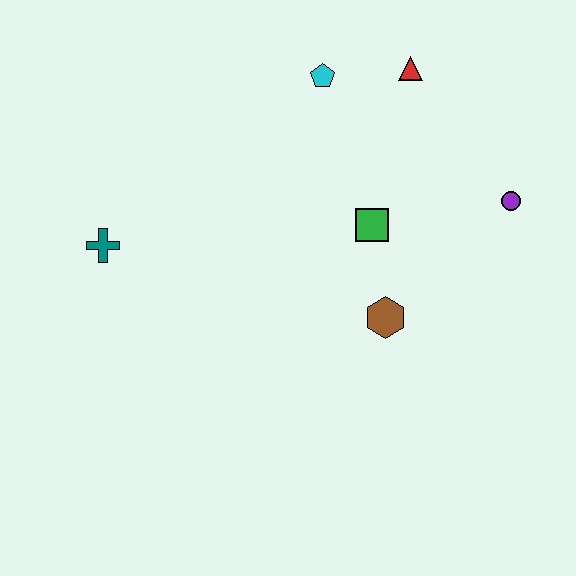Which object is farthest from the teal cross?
The purple circle is farthest from the teal cross.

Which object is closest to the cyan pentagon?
The red triangle is closest to the cyan pentagon.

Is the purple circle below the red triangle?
Yes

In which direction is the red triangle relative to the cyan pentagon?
The red triangle is to the right of the cyan pentagon.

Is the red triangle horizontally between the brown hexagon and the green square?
No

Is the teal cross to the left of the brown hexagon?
Yes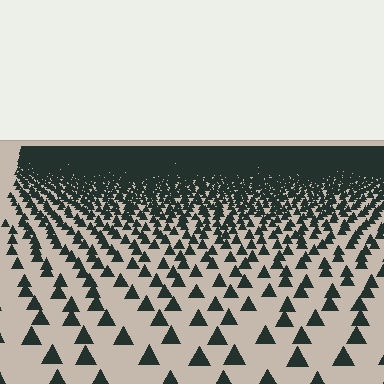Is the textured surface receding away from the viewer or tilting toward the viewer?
The surface is receding away from the viewer. Texture elements get smaller and denser toward the top.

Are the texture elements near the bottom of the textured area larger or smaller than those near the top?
Larger. Near the bottom, elements are closer to the viewer and appear at a bigger on-screen size.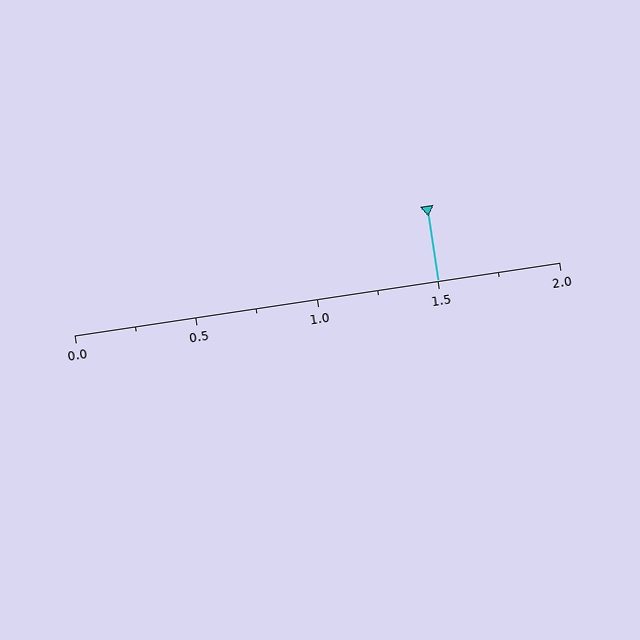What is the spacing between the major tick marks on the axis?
The major ticks are spaced 0.5 apart.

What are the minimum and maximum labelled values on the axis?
The axis runs from 0.0 to 2.0.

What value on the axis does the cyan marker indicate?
The marker indicates approximately 1.5.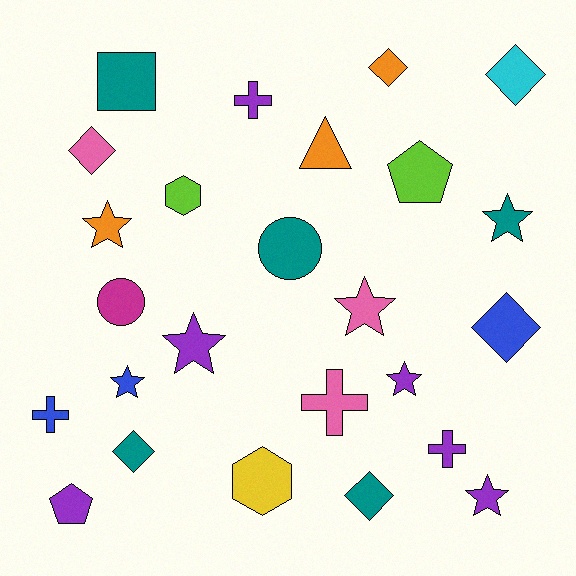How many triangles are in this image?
There is 1 triangle.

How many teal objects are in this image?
There are 5 teal objects.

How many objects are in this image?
There are 25 objects.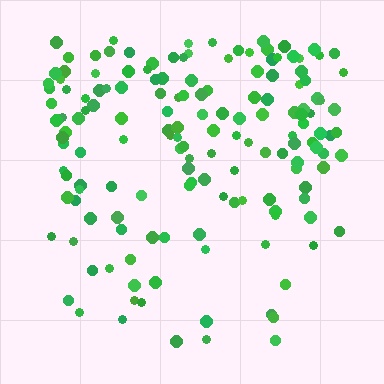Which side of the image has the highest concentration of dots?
The top.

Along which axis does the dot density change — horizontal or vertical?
Vertical.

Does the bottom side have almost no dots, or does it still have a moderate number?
Still a moderate number, just noticeably fewer than the top.